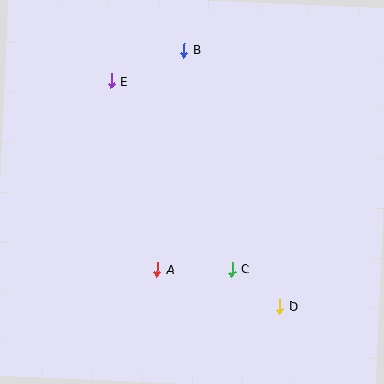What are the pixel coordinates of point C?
Point C is at (232, 269).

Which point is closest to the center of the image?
Point A at (157, 269) is closest to the center.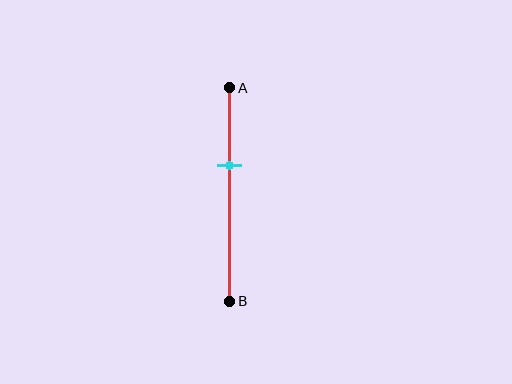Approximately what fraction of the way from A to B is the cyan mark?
The cyan mark is approximately 35% of the way from A to B.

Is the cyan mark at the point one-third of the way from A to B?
Yes, the mark is approximately at the one-third point.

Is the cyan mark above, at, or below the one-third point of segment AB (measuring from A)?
The cyan mark is approximately at the one-third point of segment AB.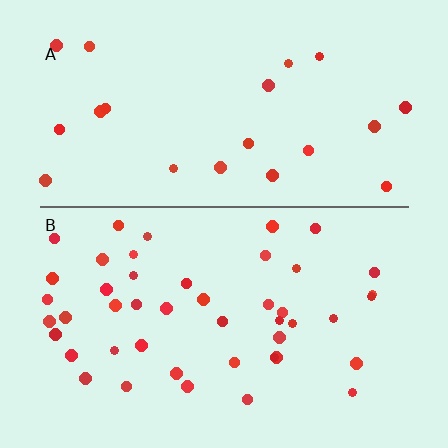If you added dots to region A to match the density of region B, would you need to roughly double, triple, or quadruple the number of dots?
Approximately double.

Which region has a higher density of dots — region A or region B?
B (the bottom).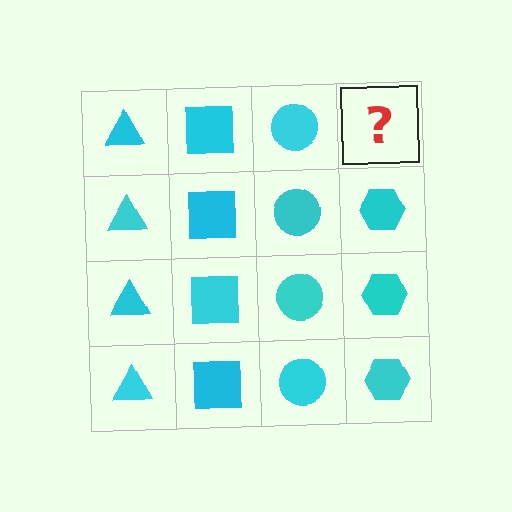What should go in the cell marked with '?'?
The missing cell should contain a cyan hexagon.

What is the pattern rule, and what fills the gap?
The rule is that each column has a consistent shape. The gap should be filled with a cyan hexagon.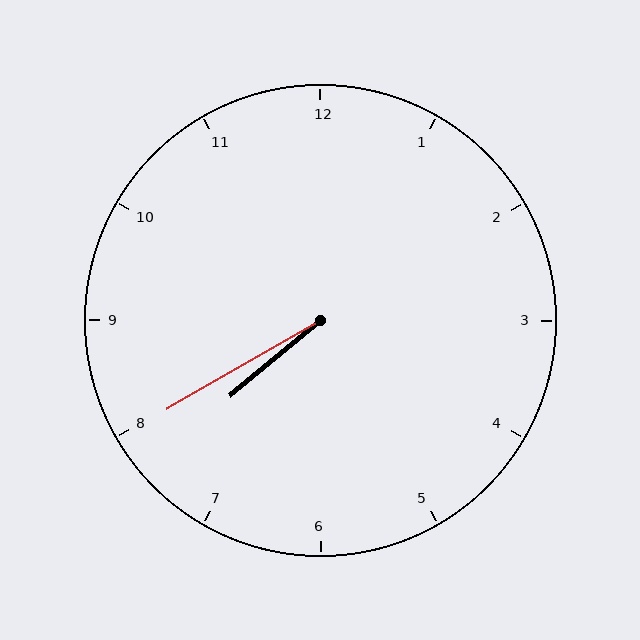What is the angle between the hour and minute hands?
Approximately 10 degrees.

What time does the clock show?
7:40.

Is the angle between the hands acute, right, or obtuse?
It is acute.